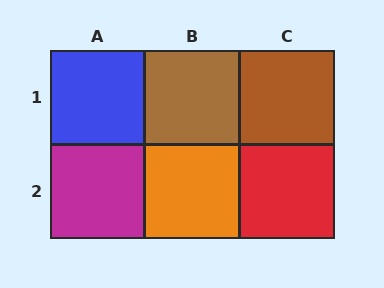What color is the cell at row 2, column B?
Orange.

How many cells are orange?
1 cell is orange.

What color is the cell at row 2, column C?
Red.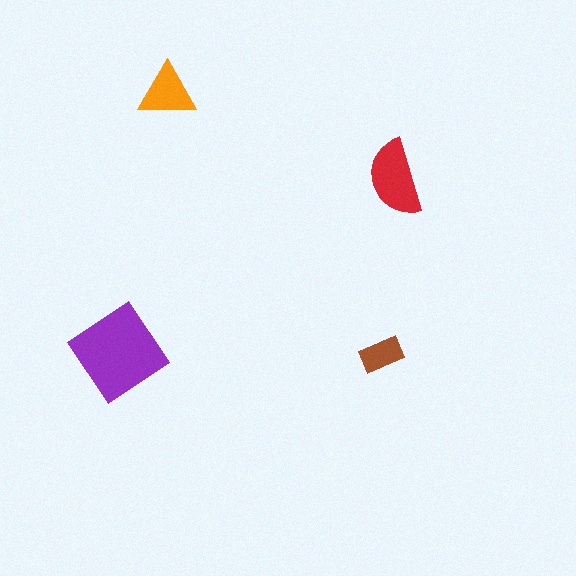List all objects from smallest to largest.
The brown rectangle, the orange triangle, the red semicircle, the purple diamond.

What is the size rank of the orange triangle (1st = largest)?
3rd.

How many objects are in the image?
There are 4 objects in the image.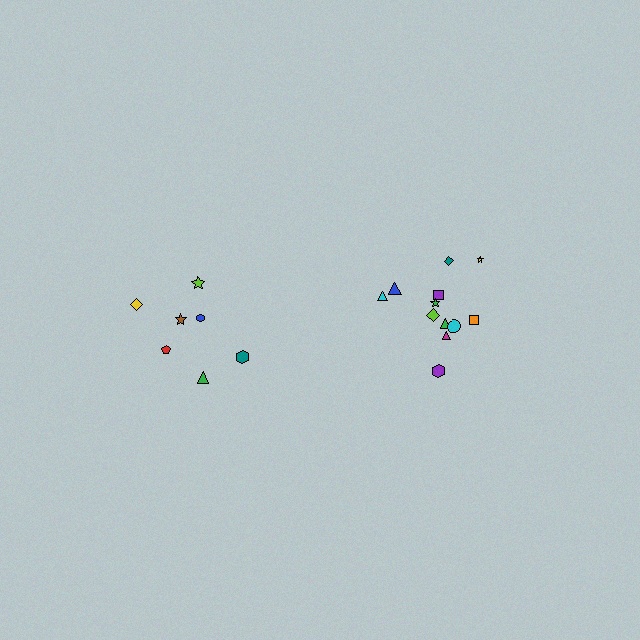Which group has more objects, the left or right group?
The right group.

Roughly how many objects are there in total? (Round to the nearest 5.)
Roughly 20 objects in total.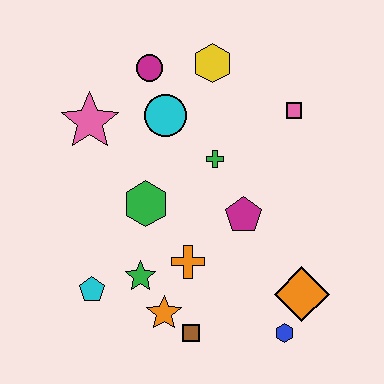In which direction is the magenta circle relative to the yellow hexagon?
The magenta circle is to the left of the yellow hexagon.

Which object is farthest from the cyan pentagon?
The pink square is farthest from the cyan pentagon.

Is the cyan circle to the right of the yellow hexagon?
No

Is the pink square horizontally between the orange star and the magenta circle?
No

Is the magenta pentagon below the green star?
No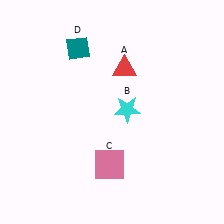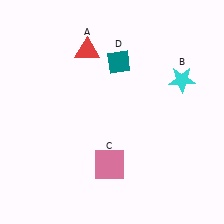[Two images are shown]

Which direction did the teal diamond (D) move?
The teal diamond (D) moved right.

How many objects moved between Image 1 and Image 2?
3 objects moved between the two images.